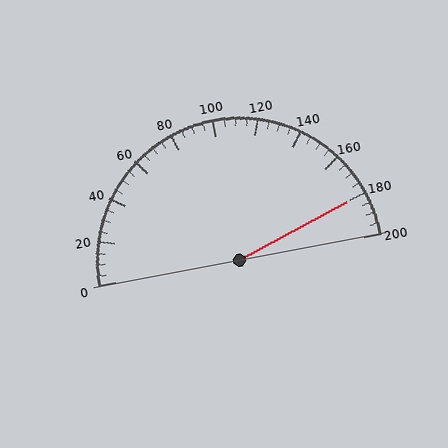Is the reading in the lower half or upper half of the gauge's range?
The reading is in the upper half of the range (0 to 200).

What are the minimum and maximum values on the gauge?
The gauge ranges from 0 to 200.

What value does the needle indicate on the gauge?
The needle indicates approximately 180.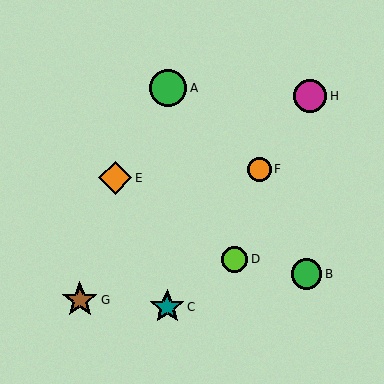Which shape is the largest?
The green circle (labeled A) is the largest.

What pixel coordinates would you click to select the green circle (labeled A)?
Click at (168, 88) to select the green circle A.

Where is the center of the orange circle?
The center of the orange circle is at (259, 169).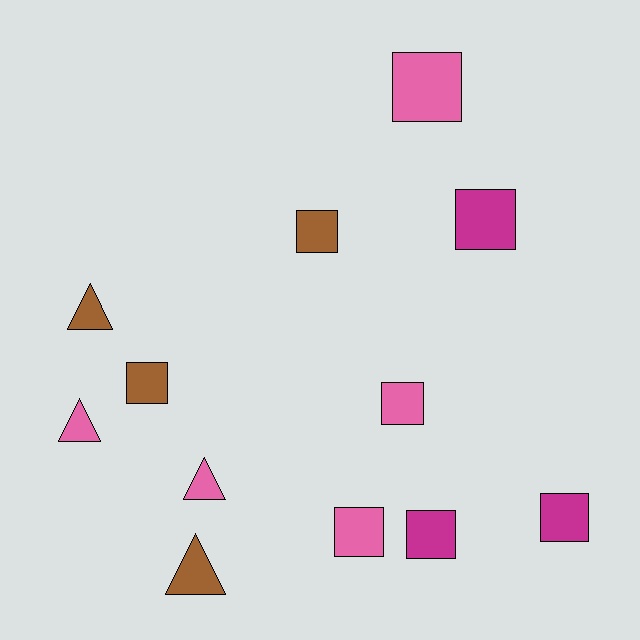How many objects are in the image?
There are 12 objects.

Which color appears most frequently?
Pink, with 5 objects.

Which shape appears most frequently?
Square, with 8 objects.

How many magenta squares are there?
There are 3 magenta squares.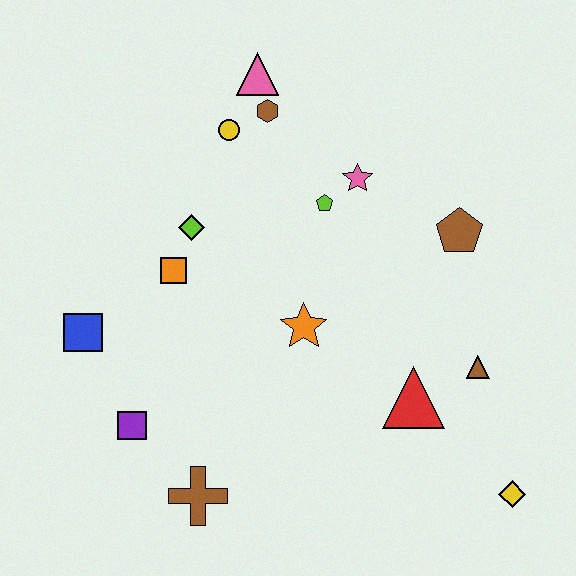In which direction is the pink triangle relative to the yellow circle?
The pink triangle is above the yellow circle.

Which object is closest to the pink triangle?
The brown hexagon is closest to the pink triangle.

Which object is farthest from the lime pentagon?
The yellow diamond is farthest from the lime pentagon.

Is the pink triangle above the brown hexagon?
Yes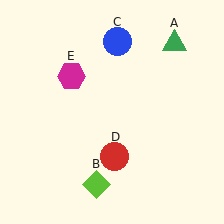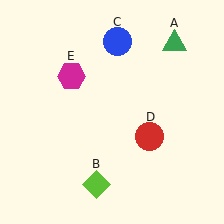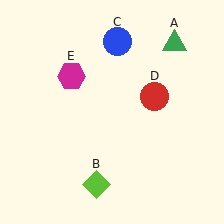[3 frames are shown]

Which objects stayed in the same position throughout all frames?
Green triangle (object A) and lime diamond (object B) and blue circle (object C) and magenta hexagon (object E) remained stationary.